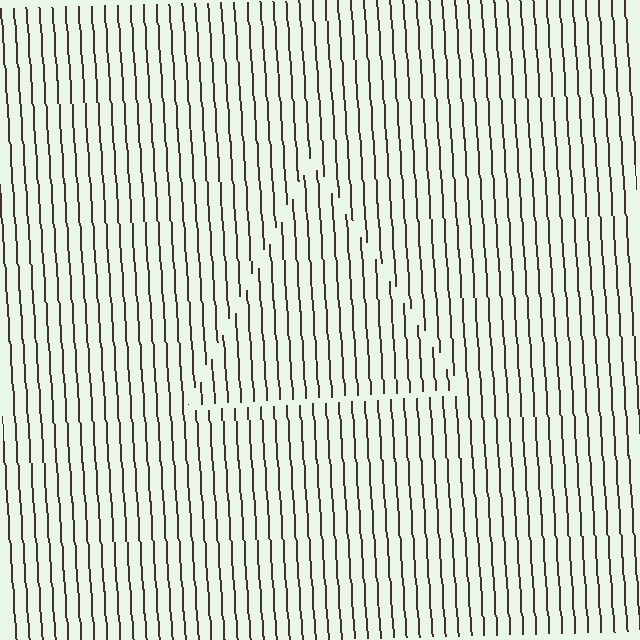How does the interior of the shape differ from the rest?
The interior of the shape contains the same grating, shifted by half a period — the contour is defined by the phase discontinuity where line-ends from the inner and outer gratings abut.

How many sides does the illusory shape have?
3 sides — the line-ends trace a triangle.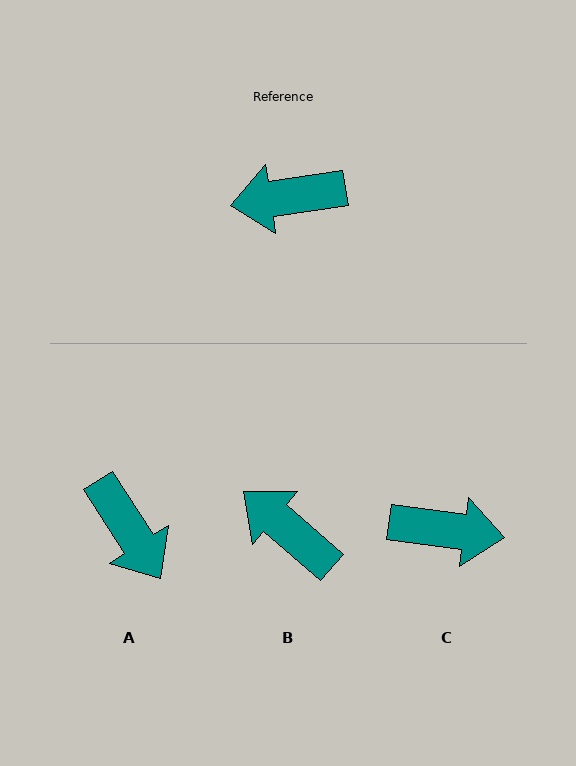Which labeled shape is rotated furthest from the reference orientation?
C, about 164 degrees away.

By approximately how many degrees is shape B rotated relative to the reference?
Approximately 49 degrees clockwise.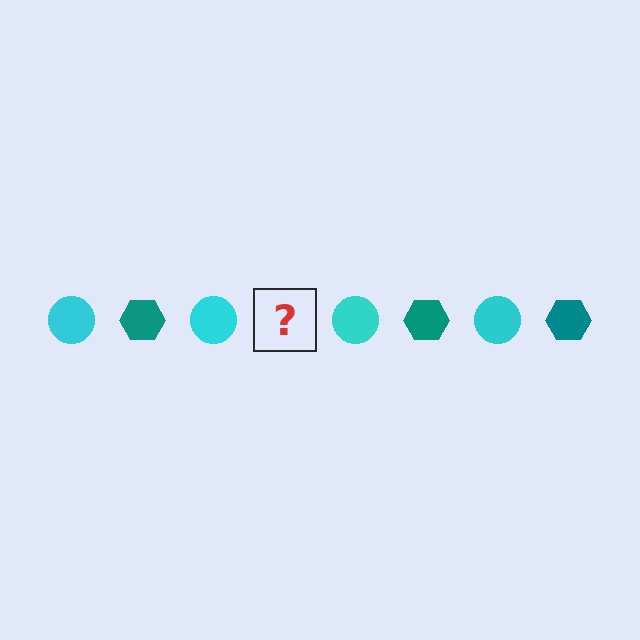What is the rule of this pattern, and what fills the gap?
The rule is that the pattern alternates between cyan circle and teal hexagon. The gap should be filled with a teal hexagon.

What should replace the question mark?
The question mark should be replaced with a teal hexagon.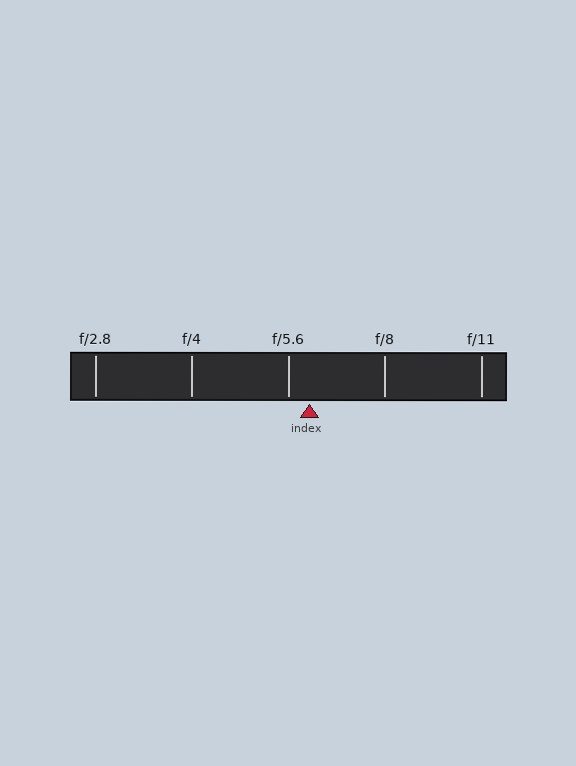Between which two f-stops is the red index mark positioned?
The index mark is between f/5.6 and f/8.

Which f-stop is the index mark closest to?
The index mark is closest to f/5.6.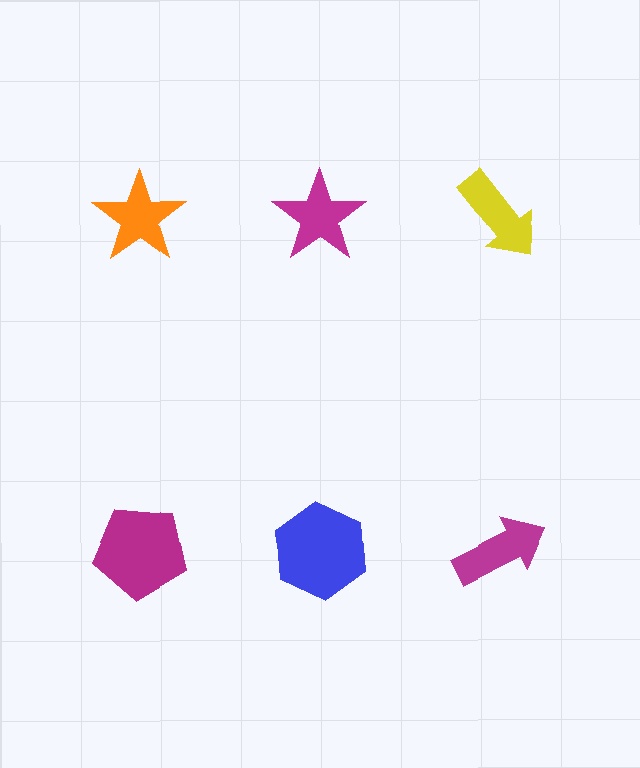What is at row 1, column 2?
A magenta star.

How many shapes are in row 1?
3 shapes.